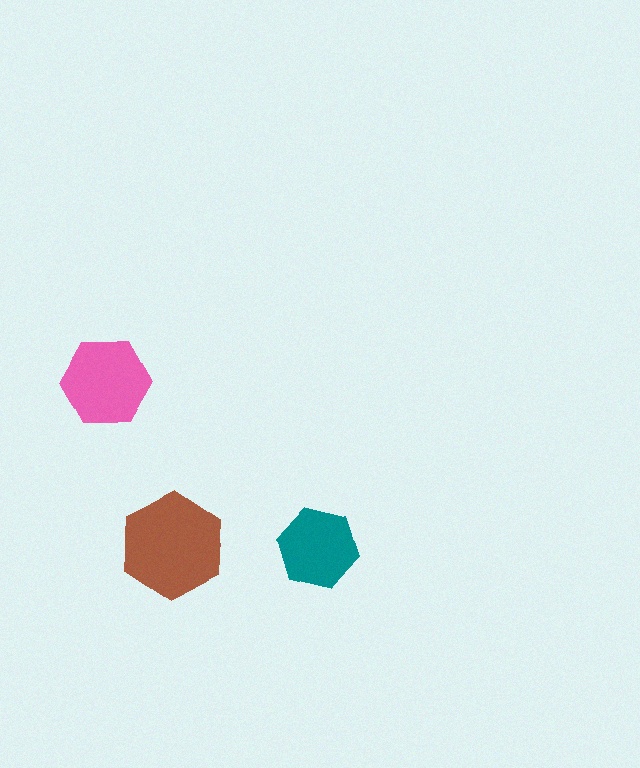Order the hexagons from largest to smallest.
the brown one, the pink one, the teal one.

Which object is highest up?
The pink hexagon is topmost.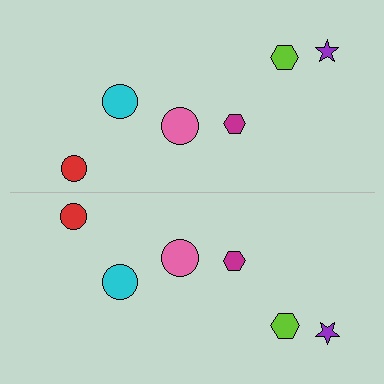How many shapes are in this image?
There are 12 shapes in this image.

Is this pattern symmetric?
Yes, this pattern has bilateral (reflection) symmetry.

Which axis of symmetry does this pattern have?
The pattern has a horizontal axis of symmetry running through the center of the image.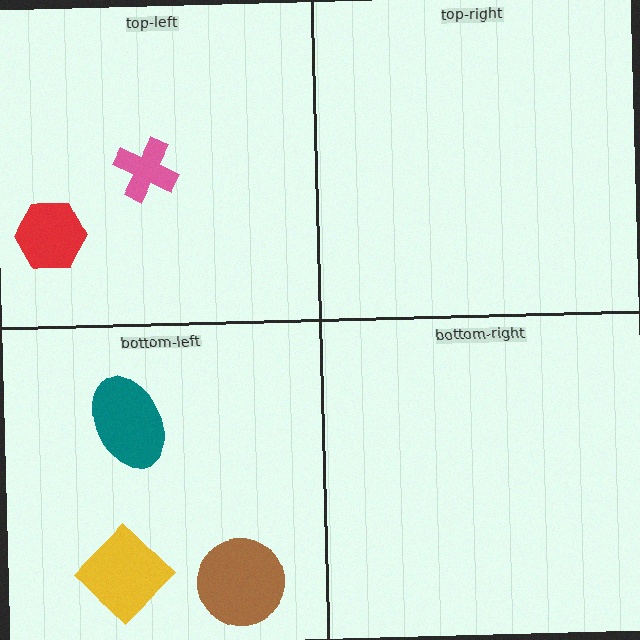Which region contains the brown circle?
The bottom-left region.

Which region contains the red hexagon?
The top-left region.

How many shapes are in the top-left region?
2.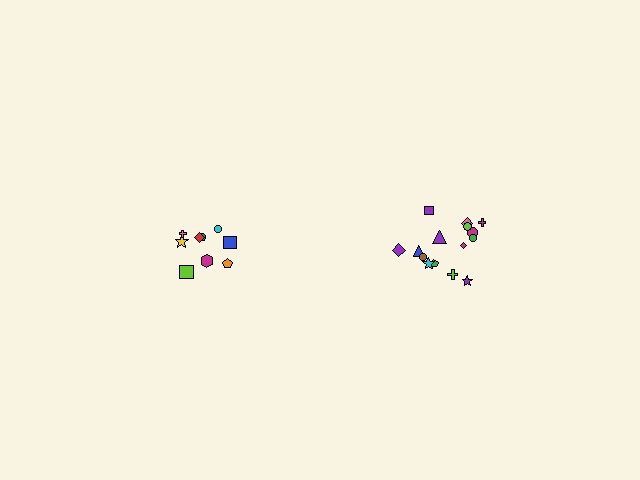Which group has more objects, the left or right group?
The right group.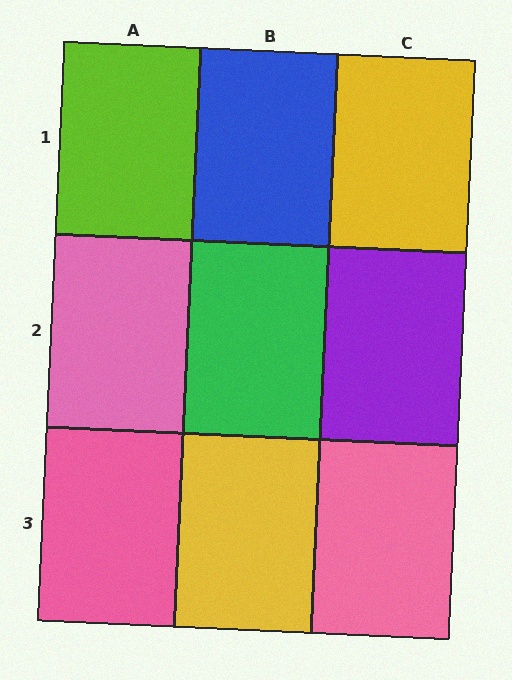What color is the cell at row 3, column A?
Pink.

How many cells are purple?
1 cell is purple.